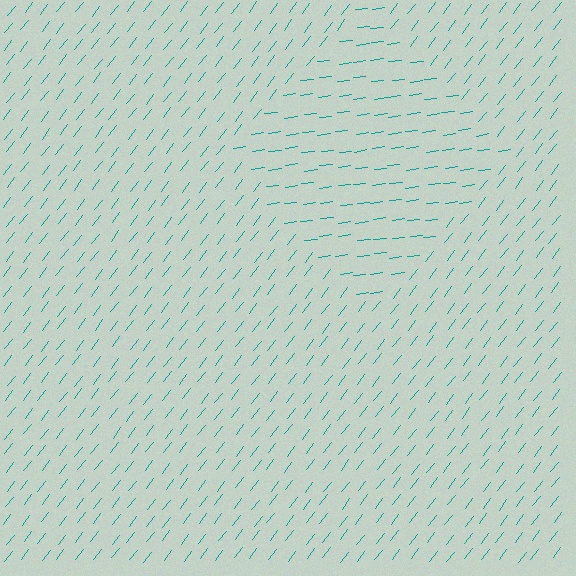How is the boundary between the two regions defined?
The boundary is defined purely by a change in line orientation (approximately 45 degrees difference). All lines are the same color and thickness.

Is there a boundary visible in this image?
Yes, there is a texture boundary formed by a change in line orientation.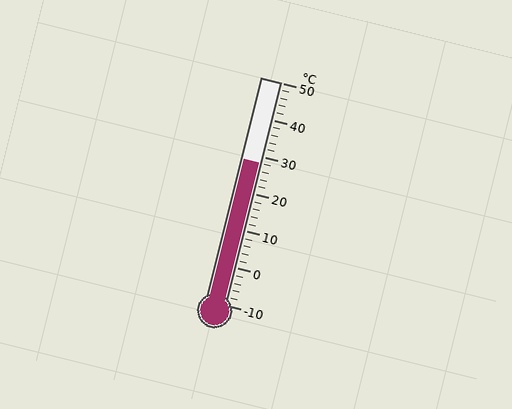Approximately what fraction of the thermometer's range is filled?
The thermometer is filled to approximately 65% of its range.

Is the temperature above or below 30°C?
The temperature is below 30°C.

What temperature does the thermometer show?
The thermometer shows approximately 28°C.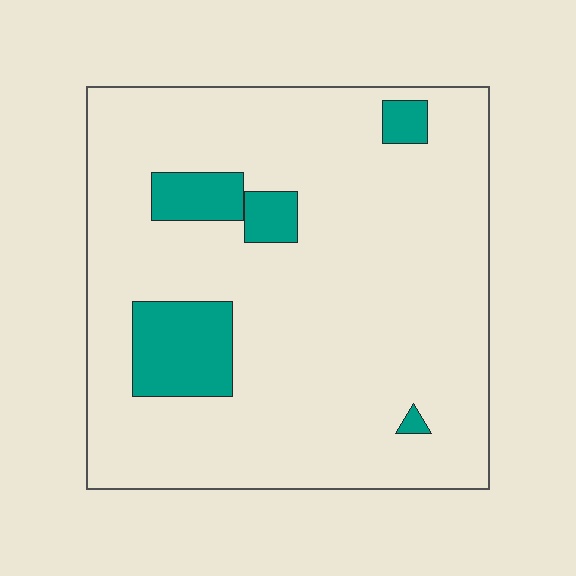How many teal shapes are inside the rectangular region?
5.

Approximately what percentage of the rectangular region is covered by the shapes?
Approximately 10%.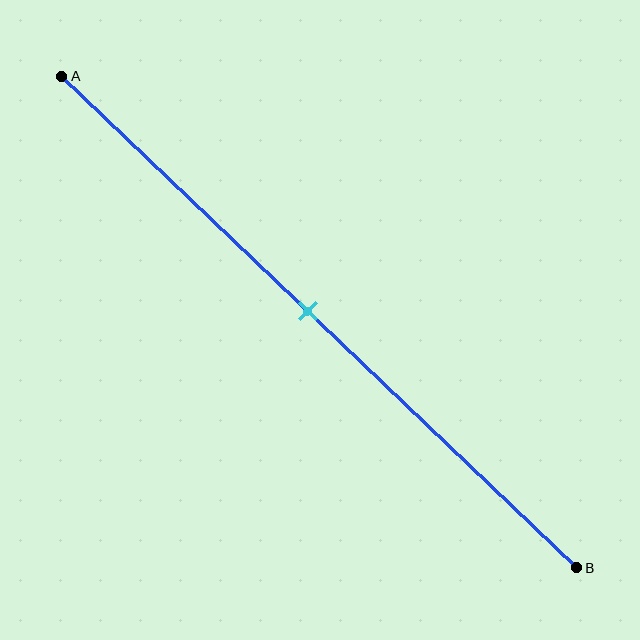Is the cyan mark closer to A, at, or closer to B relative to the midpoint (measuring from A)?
The cyan mark is approximately at the midpoint of segment AB.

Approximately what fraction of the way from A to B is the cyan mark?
The cyan mark is approximately 50% of the way from A to B.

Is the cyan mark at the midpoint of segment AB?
Yes, the mark is approximately at the midpoint.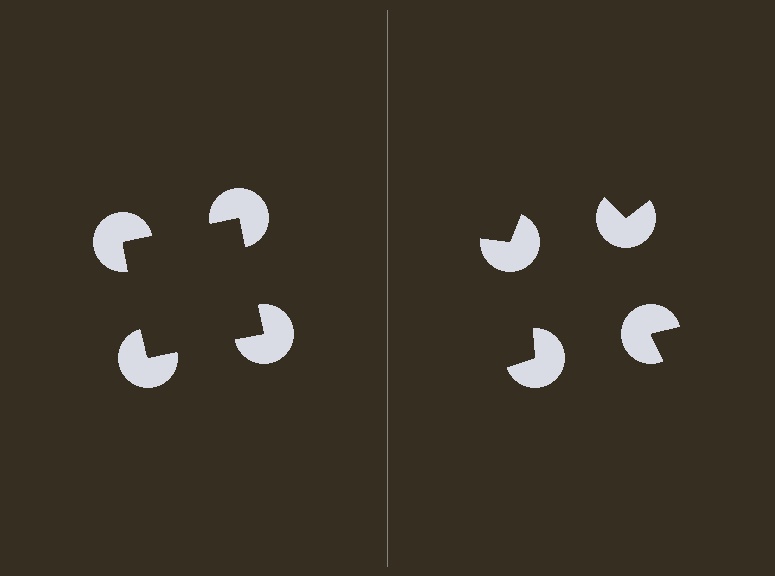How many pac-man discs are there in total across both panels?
8 — 4 on each side.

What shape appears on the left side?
An illusory square.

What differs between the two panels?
The pac-man discs are positioned identically on both sides; only the wedge orientations differ. On the left they align to a square; on the right they are misaligned.